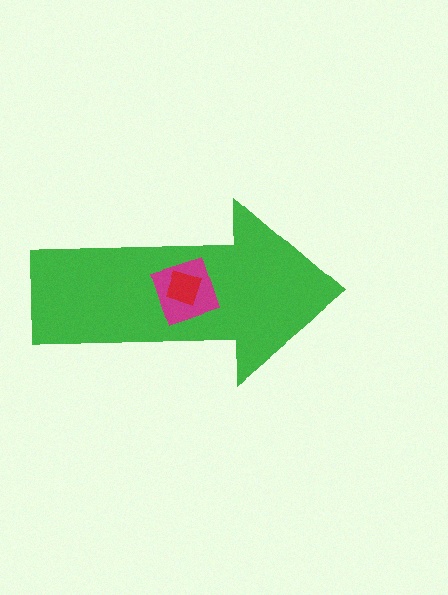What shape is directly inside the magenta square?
The red diamond.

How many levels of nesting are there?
3.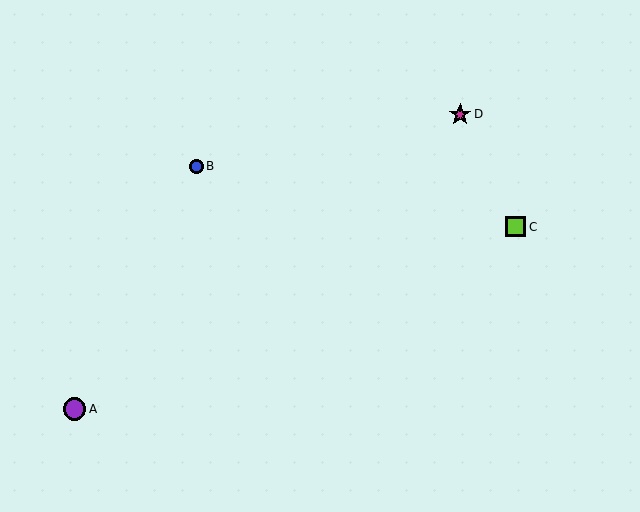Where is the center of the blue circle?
The center of the blue circle is at (196, 166).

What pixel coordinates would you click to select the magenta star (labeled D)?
Click at (460, 114) to select the magenta star D.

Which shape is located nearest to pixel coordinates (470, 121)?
The magenta star (labeled D) at (460, 114) is nearest to that location.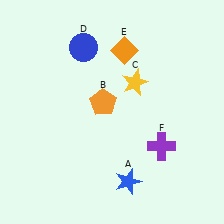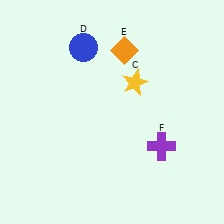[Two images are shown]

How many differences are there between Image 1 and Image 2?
There are 2 differences between the two images.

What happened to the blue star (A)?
The blue star (A) was removed in Image 2. It was in the bottom-right area of Image 1.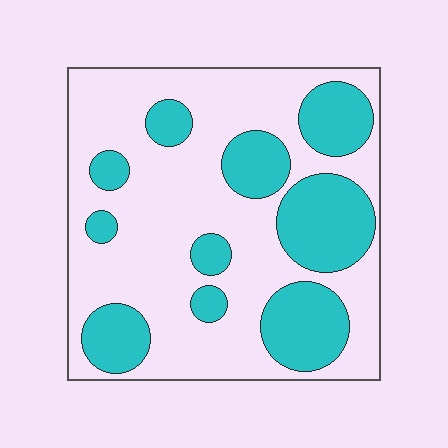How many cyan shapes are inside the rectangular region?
10.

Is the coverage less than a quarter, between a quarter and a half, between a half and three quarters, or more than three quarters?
Between a quarter and a half.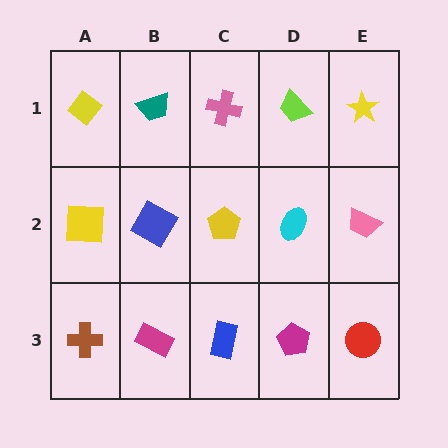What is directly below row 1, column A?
A yellow square.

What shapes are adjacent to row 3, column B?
A blue square (row 2, column B), a brown cross (row 3, column A), a blue rectangle (row 3, column C).